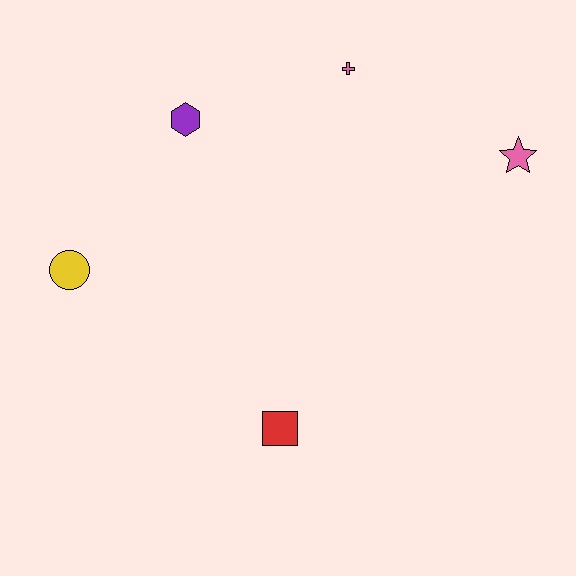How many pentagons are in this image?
There are no pentagons.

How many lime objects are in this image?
There are no lime objects.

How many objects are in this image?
There are 5 objects.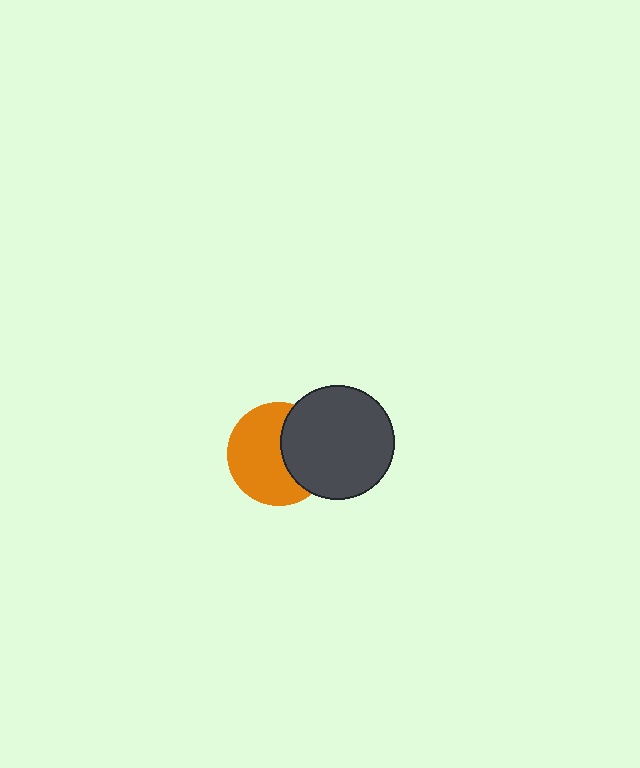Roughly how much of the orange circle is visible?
About half of it is visible (roughly 62%).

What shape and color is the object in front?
The object in front is a dark gray circle.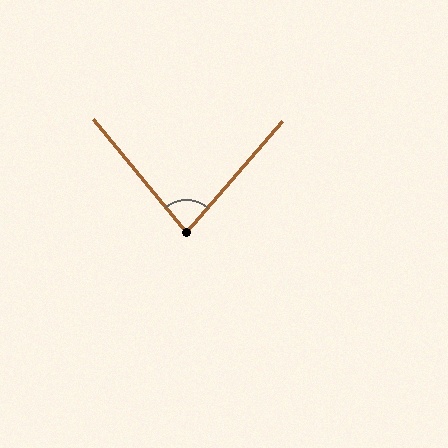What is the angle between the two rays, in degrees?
Approximately 80 degrees.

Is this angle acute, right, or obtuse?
It is acute.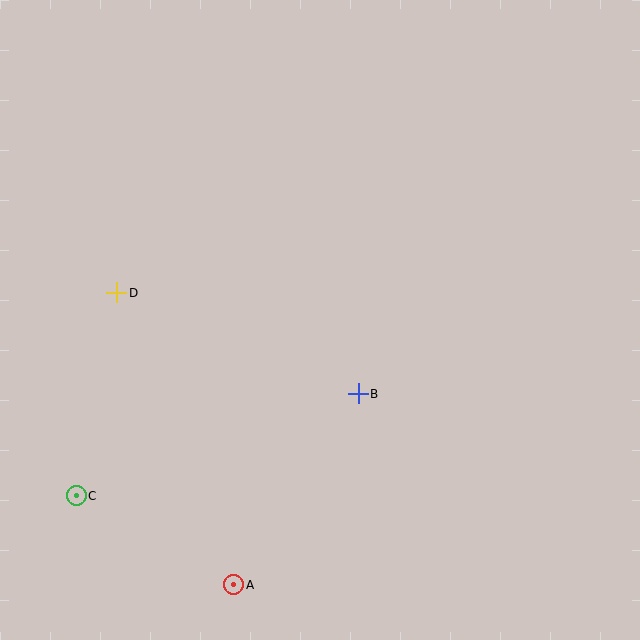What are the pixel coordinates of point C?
Point C is at (76, 496).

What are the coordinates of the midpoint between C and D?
The midpoint between C and D is at (97, 394).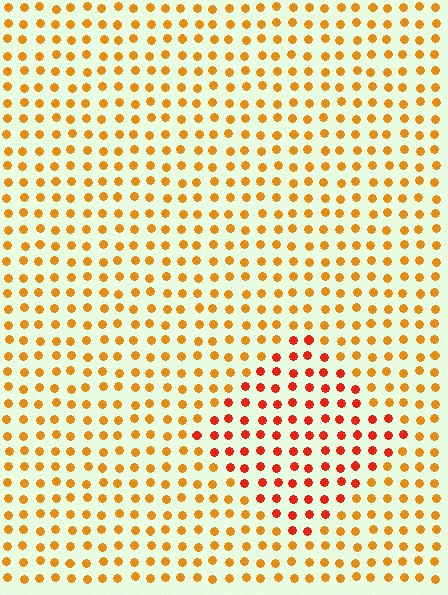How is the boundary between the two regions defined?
The boundary is defined purely by a slight shift in hue (about 31 degrees). Spacing, size, and orientation are identical on both sides.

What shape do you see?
I see a diamond.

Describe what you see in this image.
The image is filled with small orange elements in a uniform arrangement. A diamond-shaped region is visible where the elements are tinted to a slightly different hue, forming a subtle color boundary.